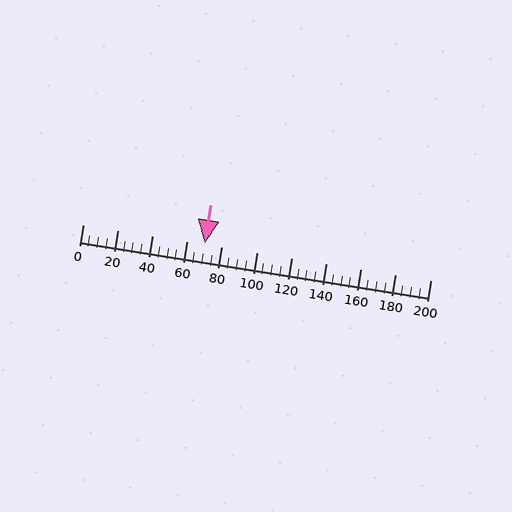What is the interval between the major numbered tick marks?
The major tick marks are spaced 20 units apart.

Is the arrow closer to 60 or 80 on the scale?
The arrow is closer to 80.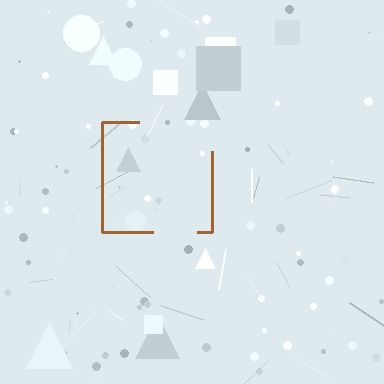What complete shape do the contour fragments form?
The contour fragments form a square.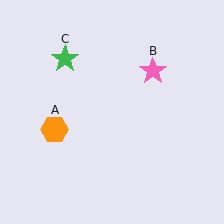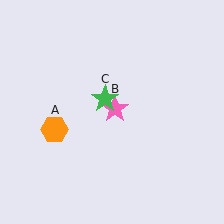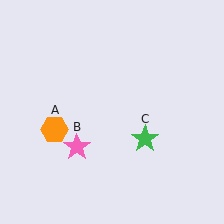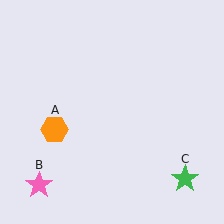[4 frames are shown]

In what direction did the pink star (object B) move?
The pink star (object B) moved down and to the left.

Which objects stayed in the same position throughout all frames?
Orange hexagon (object A) remained stationary.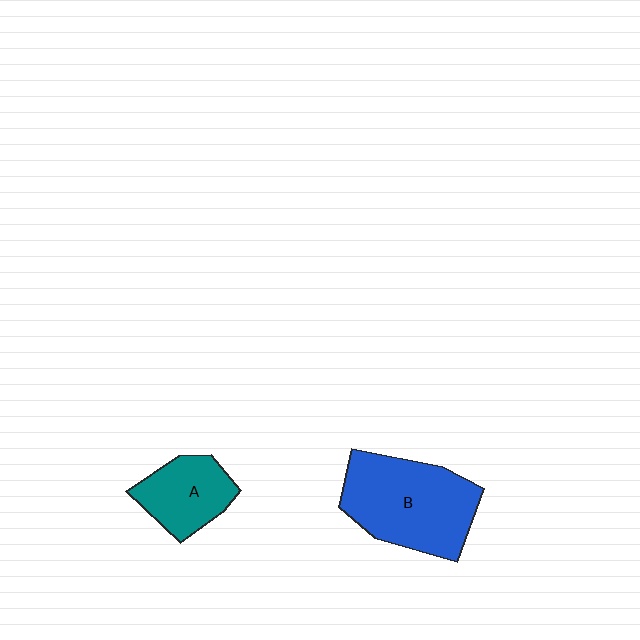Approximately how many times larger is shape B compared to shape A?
Approximately 1.8 times.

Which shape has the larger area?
Shape B (blue).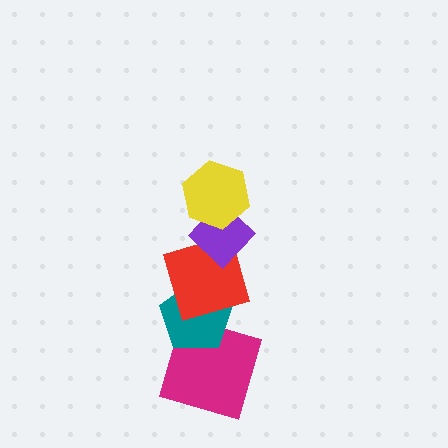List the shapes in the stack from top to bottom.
From top to bottom: the yellow hexagon, the purple diamond, the red square, the teal pentagon, the magenta square.